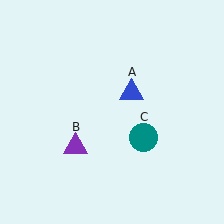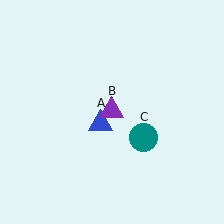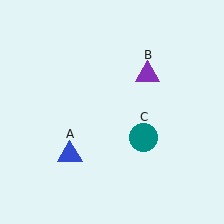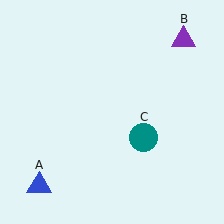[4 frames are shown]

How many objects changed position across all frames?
2 objects changed position: blue triangle (object A), purple triangle (object B).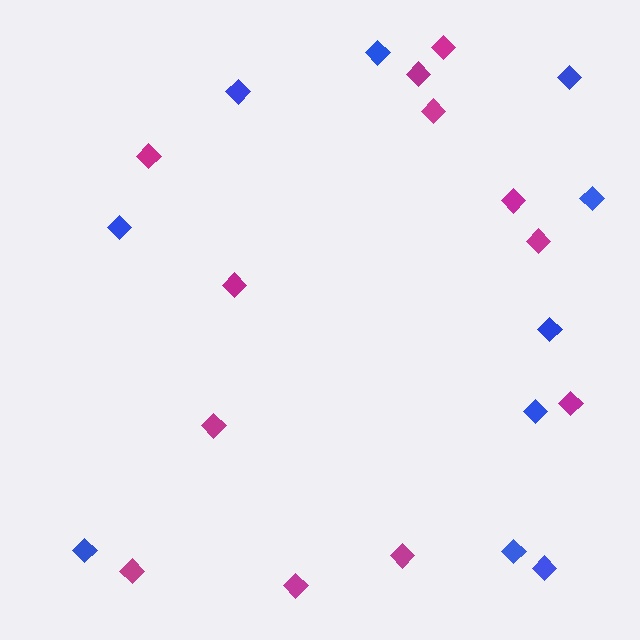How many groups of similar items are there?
There are 2 groups: one group of magenta diamonds (12) and one group of blue diamonds (10).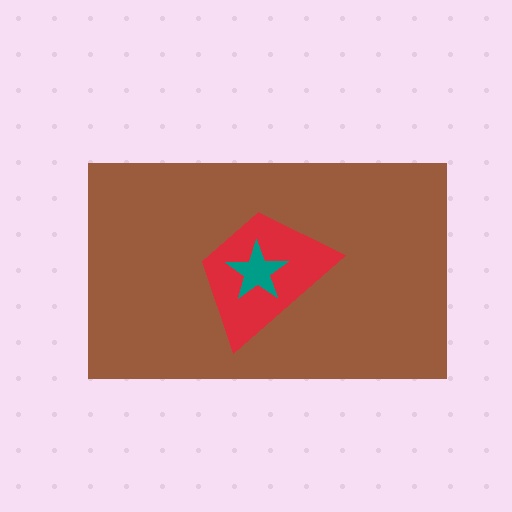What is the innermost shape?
The teal star.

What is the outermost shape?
The brown rectangle.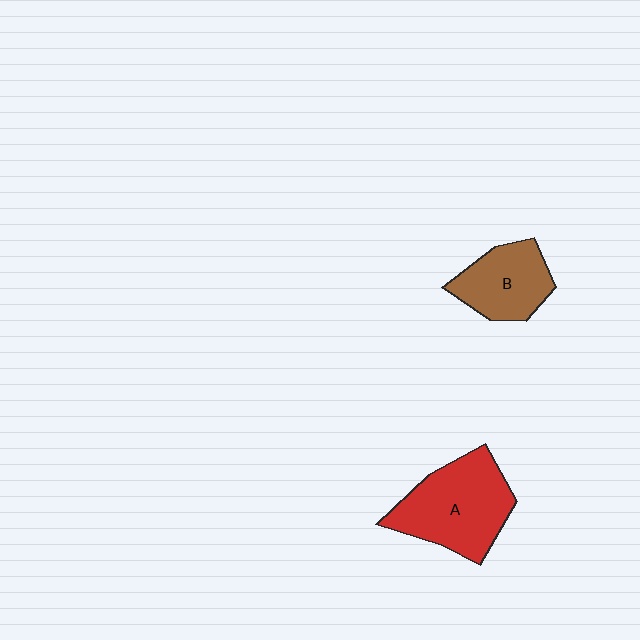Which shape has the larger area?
Shape A (red).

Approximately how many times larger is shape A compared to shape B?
Approximately 1.5 times.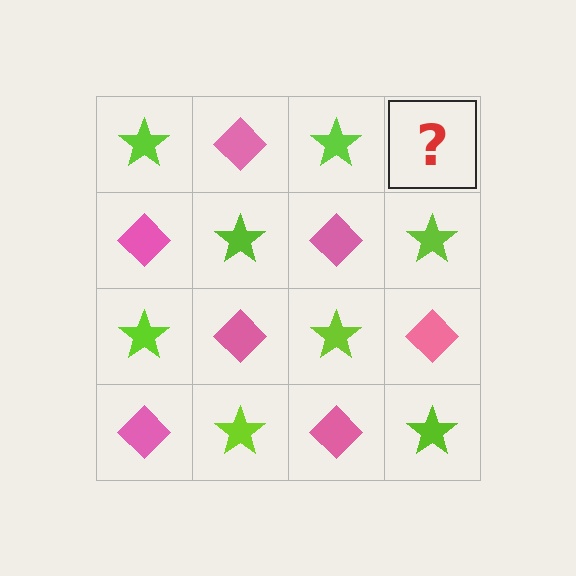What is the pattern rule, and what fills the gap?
The rule is that it alternates lime star and pink diamond in a checkerboard pattern. The gap should be filled with a pink diamond.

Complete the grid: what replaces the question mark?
The question mark should be replaced with a pink diamond.